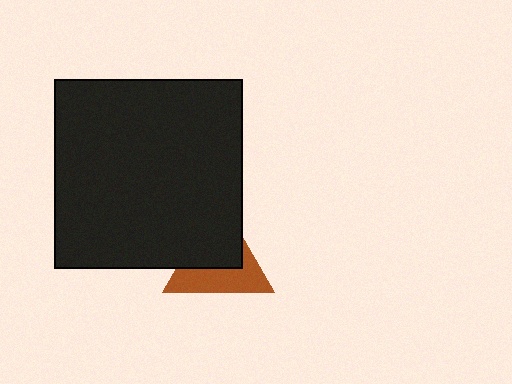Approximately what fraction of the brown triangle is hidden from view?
Roughly 52% of the brown triangle is hidden behind the black square.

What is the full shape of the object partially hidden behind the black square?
The partially hidden object is a brown triangle.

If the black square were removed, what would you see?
You would see the complete brown triangle.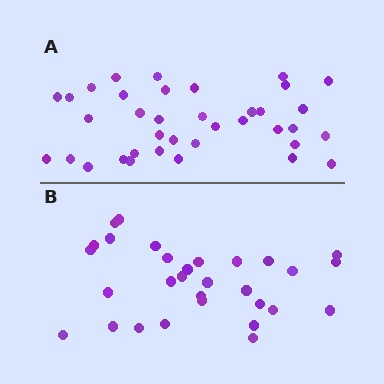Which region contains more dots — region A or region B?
Region A (the top region) has more dots.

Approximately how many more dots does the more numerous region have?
Region A has roughly 8 or so more dots than region B.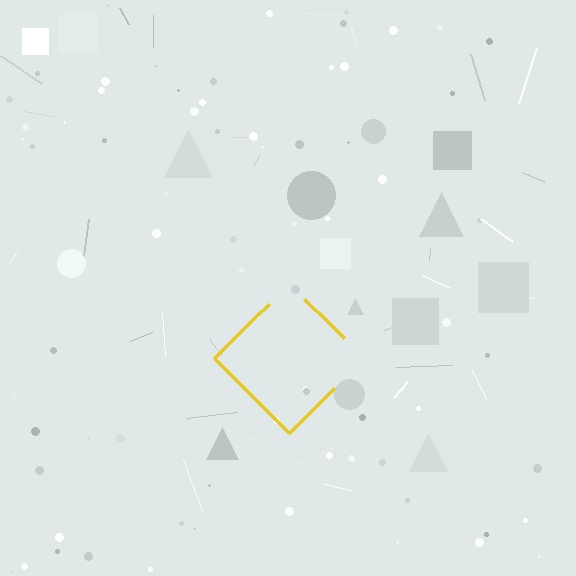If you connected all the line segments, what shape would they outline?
They would outline a diamond.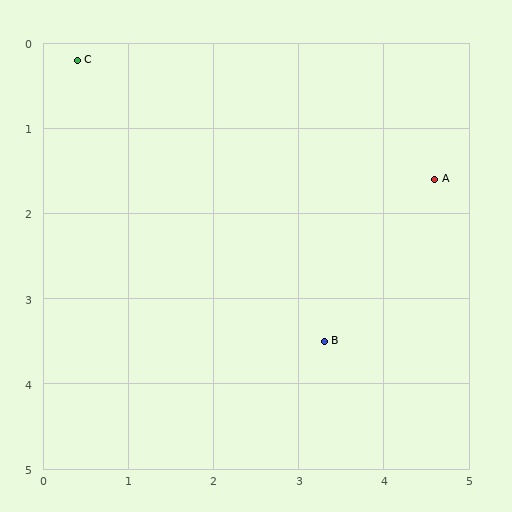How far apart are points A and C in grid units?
Points A and C are about 4.4 grid units apart.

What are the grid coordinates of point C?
Point C is at approximately (0.4, 0.2).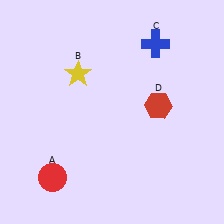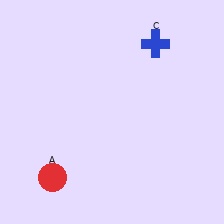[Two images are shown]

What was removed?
The red hexagon (D), the yellow star (B) were removed in Image 2.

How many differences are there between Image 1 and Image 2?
There are 2 differences between the two images.